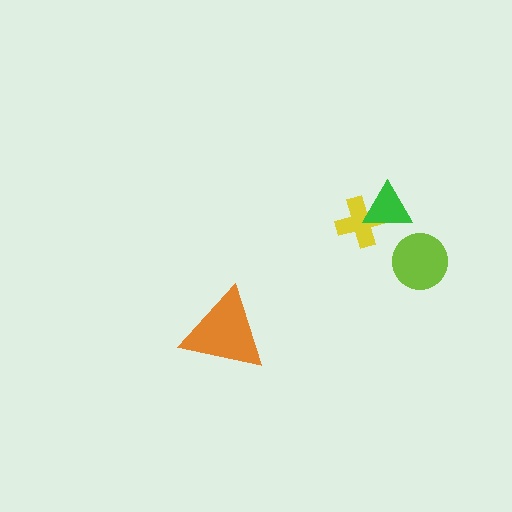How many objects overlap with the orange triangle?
0 objects overlap with the orange triangle.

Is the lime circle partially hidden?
No, no other shape covers it.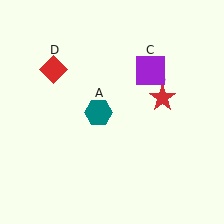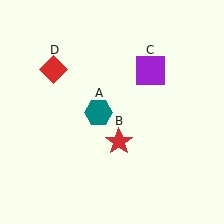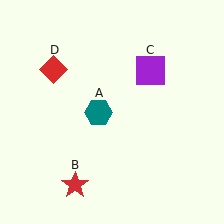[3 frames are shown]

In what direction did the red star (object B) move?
The red star (object B) moved down and to the left.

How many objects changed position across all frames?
1 object changed position: red star (object B).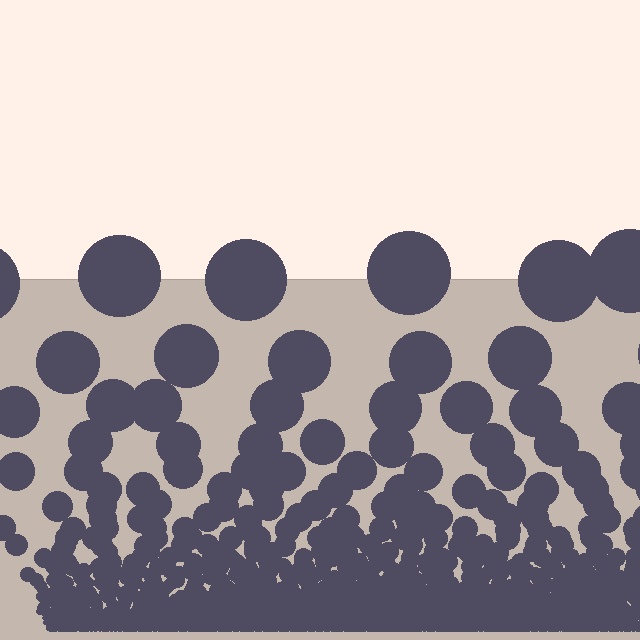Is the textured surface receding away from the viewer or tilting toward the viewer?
The surface appears to tilt toward the viewer. Texture elements get larger and sparser toward the top.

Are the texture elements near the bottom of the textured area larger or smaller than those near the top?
Smaller. The gradient is inverted — elements near the bottom are smaller and denser.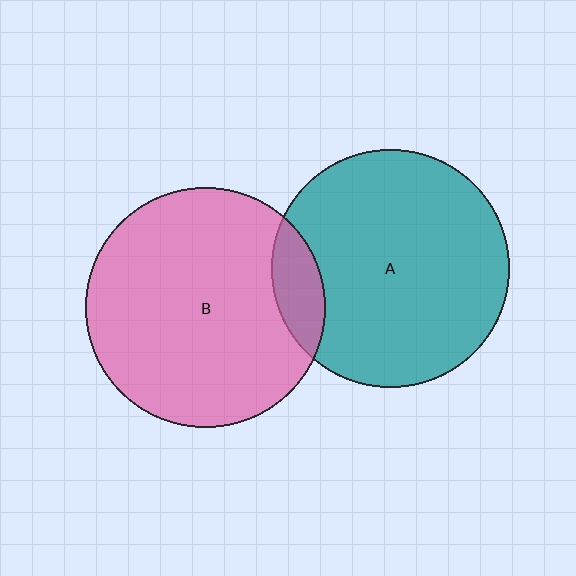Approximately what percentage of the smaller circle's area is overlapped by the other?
Approximately 10%.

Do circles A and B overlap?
Yes.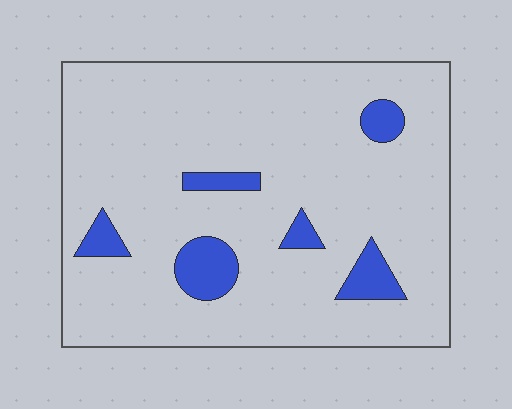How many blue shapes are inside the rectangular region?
6.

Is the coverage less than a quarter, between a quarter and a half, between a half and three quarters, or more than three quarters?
Less than a quarter.